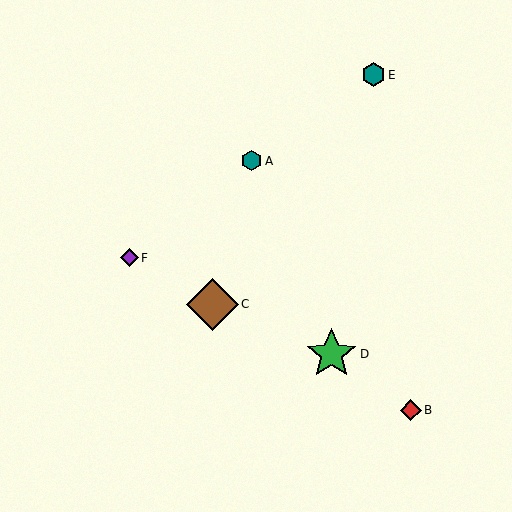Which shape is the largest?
The brown diamond (labeled C) is the largest.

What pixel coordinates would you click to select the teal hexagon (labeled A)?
Click at (251, 161) to select the teal hexagon A.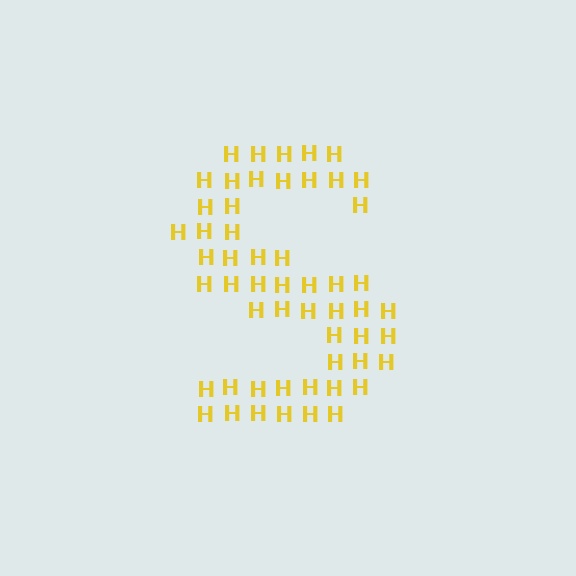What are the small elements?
The small elements are letter H's.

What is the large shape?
The large shape is the letter S.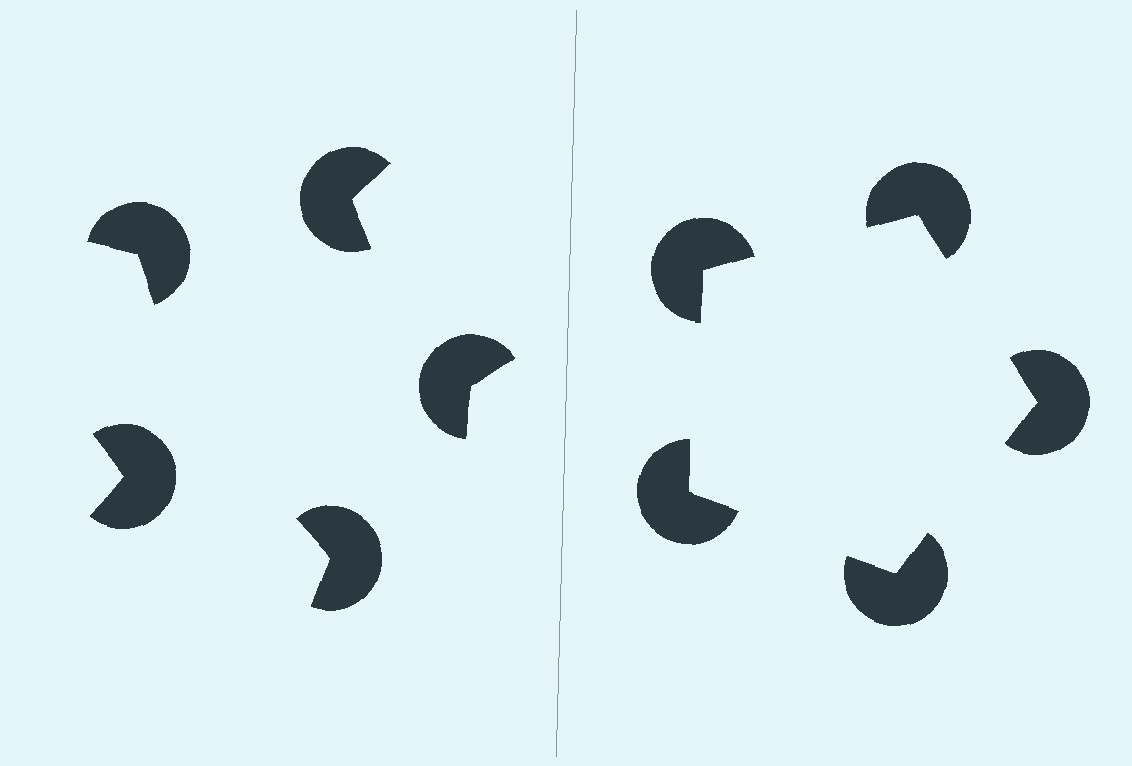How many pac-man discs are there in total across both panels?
10 — 5 on each side.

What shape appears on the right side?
An illusory pentagon.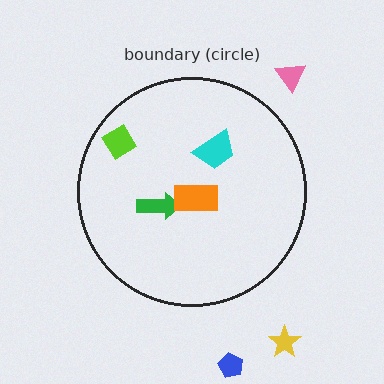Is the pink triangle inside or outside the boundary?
Outside.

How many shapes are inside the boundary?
4 inside, 3 outside.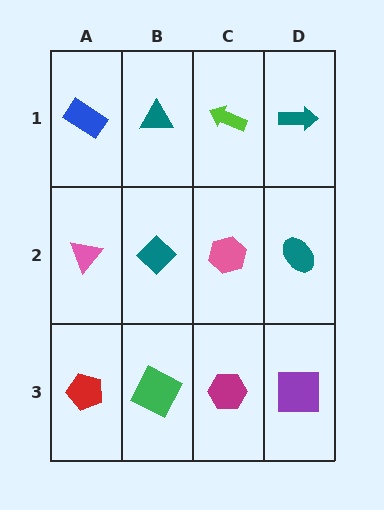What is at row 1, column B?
A teal triangle.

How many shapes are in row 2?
4 shapes.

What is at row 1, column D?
A teal arrow.